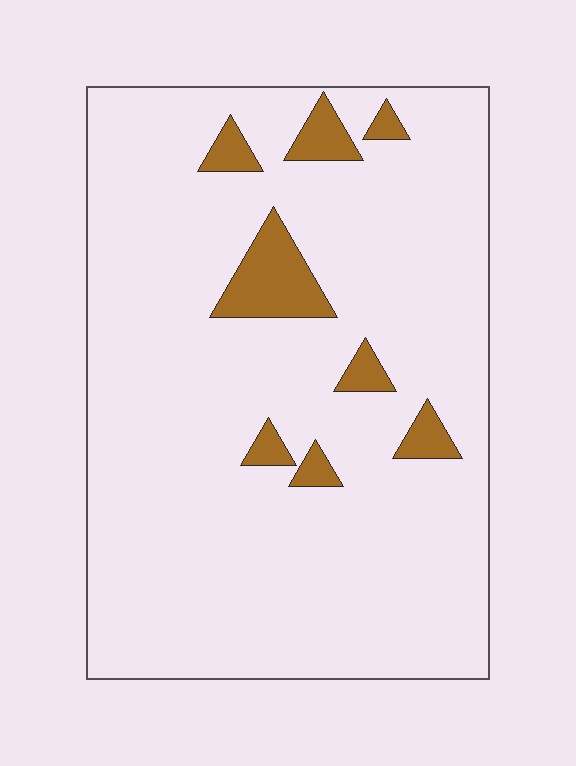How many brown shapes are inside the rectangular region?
8.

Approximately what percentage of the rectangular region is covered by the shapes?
Approximately 10%.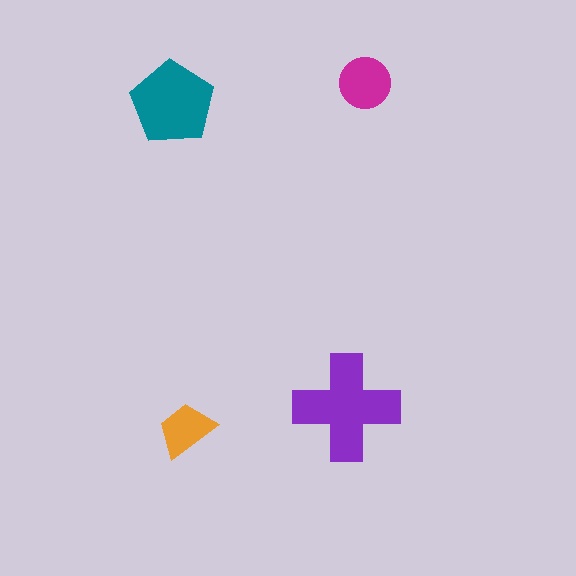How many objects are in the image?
There are 4 objects in the image.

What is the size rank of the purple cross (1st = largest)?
1st.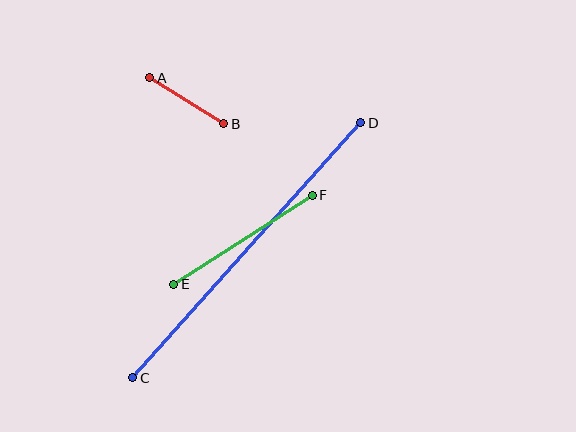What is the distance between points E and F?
The distance is approximately 165 pixels.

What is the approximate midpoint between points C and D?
The midpoint is at approximately (247, 250) pixels.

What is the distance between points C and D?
The distance is approximately 342 pixels.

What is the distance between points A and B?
The distance is approximately 87 pixels.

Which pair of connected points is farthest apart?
Points C and D are farthest apart.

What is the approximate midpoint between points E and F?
The midpoint is at approximately (243, 240) pixels.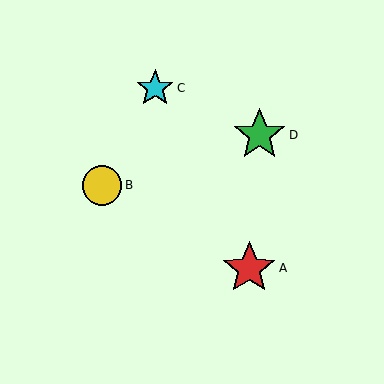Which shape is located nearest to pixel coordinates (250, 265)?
The red star (labeled A) at (249, 268) is nearest to that location.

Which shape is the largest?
The red star (labeled A) is the largest.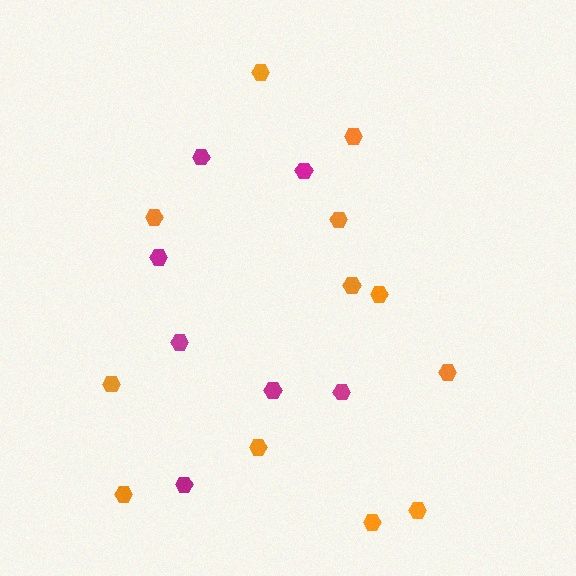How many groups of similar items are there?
There are 2 groups: one group of orange hexagons (12) and one group of magenta hexagons (7).